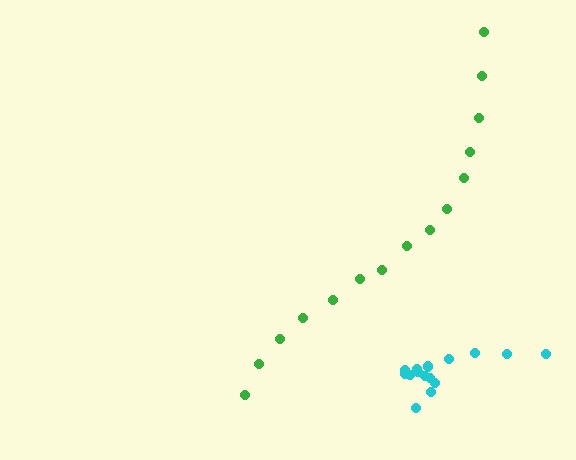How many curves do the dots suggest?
There are 2 distinct paths.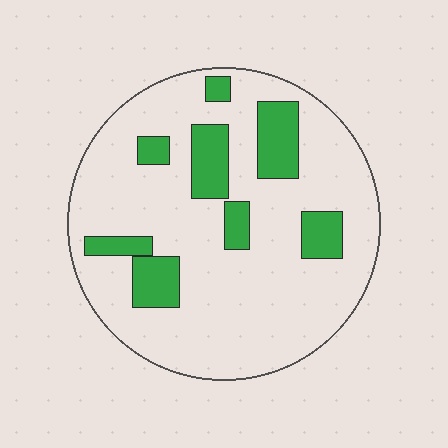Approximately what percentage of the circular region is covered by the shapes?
Approximately 20%.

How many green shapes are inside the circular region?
8.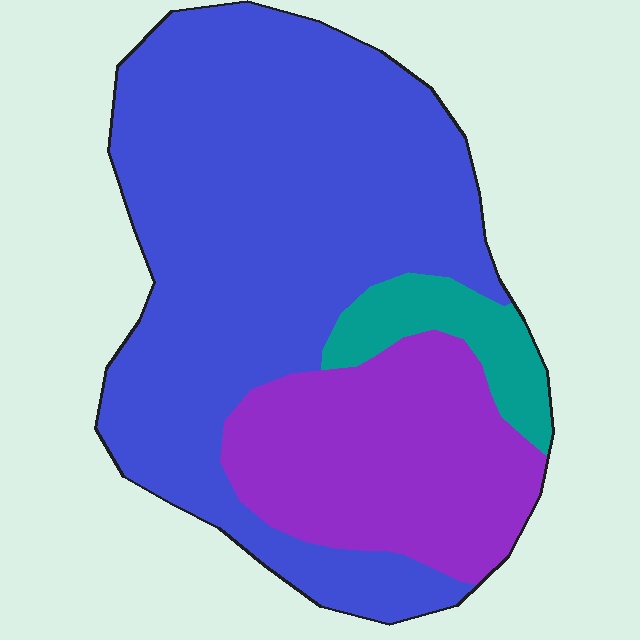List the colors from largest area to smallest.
From largest to smallest: blue, purple, teal.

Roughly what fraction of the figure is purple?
Purple covers about 25% of the figure.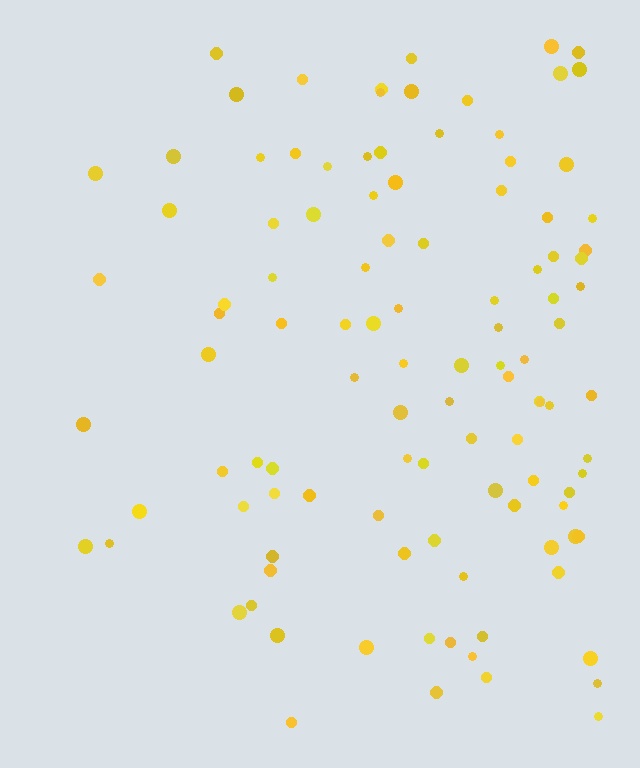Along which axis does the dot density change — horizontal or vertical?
Horizontal.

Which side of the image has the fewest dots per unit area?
The left.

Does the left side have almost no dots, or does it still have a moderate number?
Still a moderate number, just noticeably fewer than the right.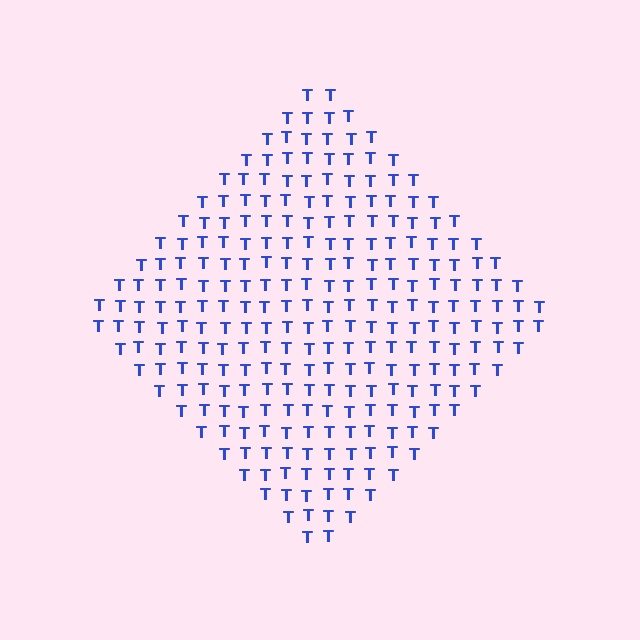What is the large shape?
The large shape is a diamond.